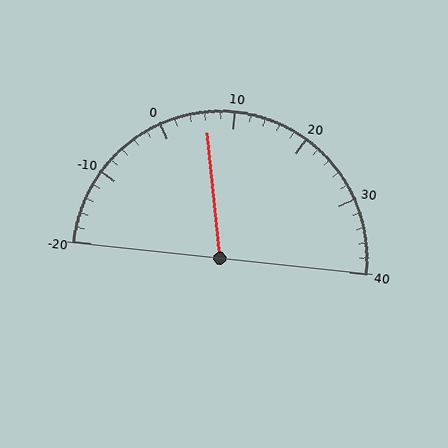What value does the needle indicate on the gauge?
The needle indicates approximately 6.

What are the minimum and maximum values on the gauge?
The gauge ranges from -20 to 40.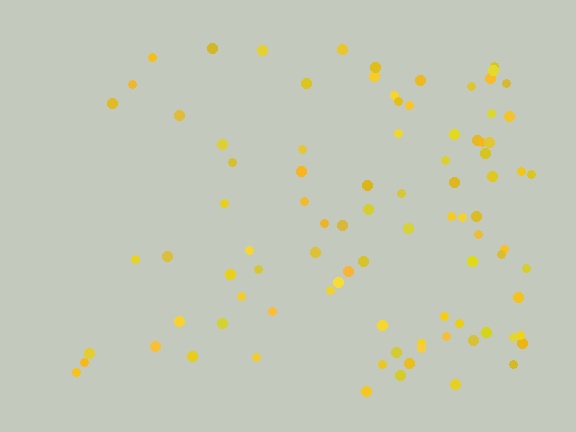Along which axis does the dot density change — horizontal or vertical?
Horizontal.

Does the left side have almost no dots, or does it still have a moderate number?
Still a moderate number, just noticeably fewer than the right.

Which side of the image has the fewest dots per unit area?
The left.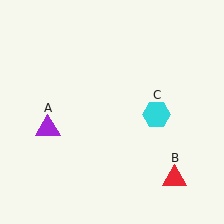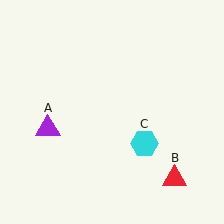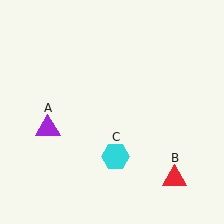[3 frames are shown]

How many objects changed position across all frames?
1 object changed position: cyan hexagon (object C).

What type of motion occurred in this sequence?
The cyan hexagon (object C) rotated clockwise around the center of the scene.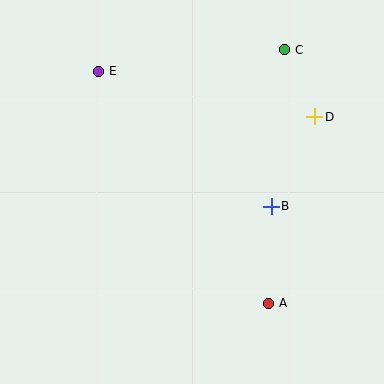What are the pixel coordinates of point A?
Point A is at (269, 303).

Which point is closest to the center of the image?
Point B at (271, 206) is closest to the center.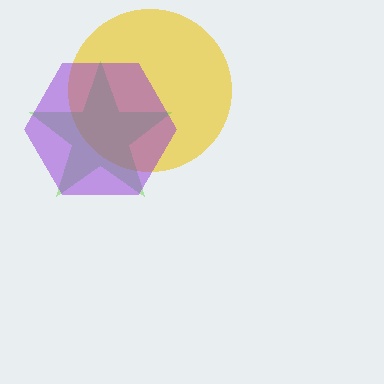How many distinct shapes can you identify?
There are 3 distinct shapes: a yellow circle, a lime star, a purple hexagon.